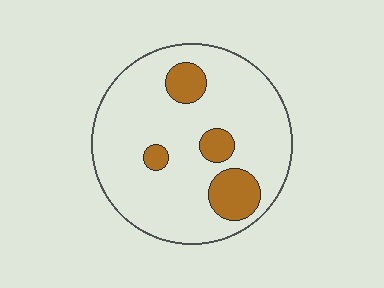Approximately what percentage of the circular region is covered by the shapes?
Approximately 15%.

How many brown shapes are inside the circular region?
4.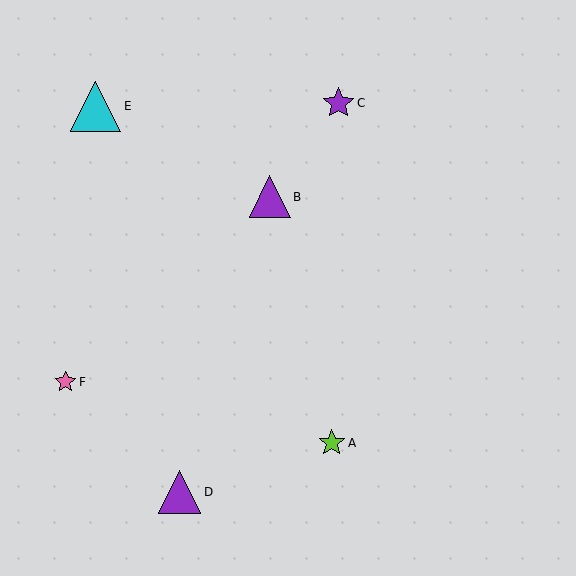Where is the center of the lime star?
The center of the lime star is at (332, 443).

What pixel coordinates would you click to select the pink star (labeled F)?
Click at (65, 382) to select the pink star F.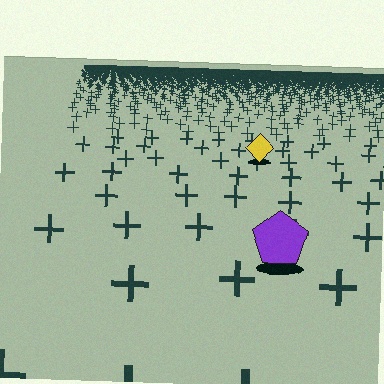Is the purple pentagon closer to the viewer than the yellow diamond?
Yes. The purple pentagon is closer — you can tell from the texture gradient: the ground texture is coarser near it.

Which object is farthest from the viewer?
The yellow diamond is farthest from the viewer. It appears smaller and the ground texture around it is denser.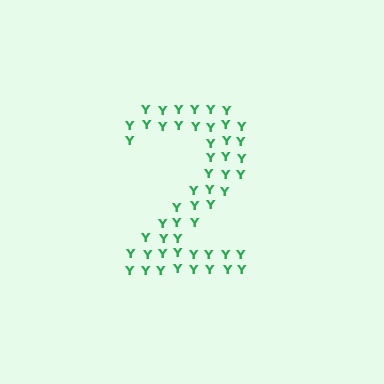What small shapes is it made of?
It is made of small letter Y's.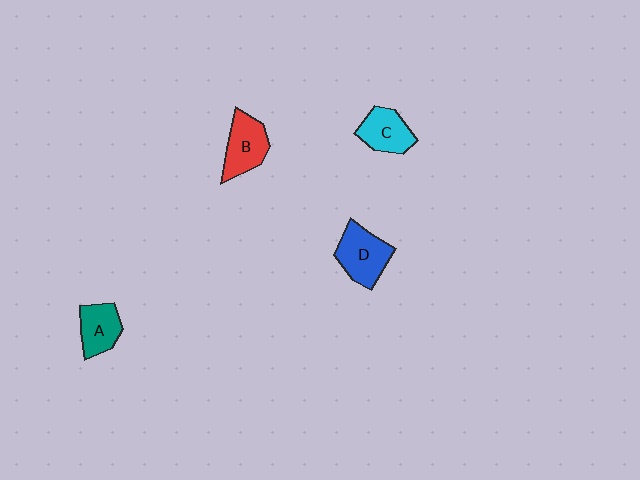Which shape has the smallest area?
Shape A (teal).